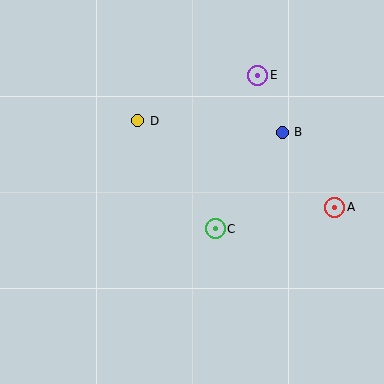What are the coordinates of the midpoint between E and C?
The midpoint between E and C is at (236, 152).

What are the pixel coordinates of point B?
Point B is at (282, 132).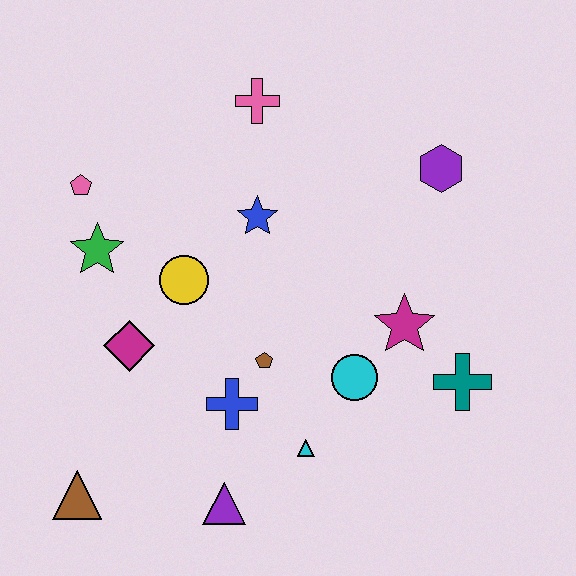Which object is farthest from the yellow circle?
The teal cross is farthest from the yellow circle.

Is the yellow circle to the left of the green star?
No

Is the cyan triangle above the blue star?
No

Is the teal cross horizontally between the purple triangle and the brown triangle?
No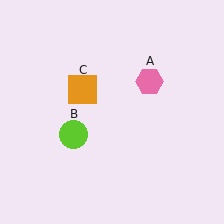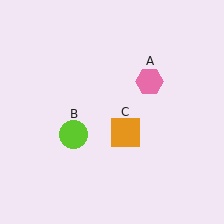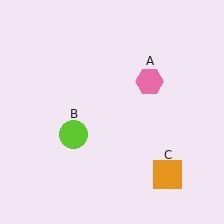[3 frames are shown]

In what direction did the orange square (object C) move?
The orange square (object C) moved down and to the right.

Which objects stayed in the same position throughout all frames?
Pink hexagon (object A) and lime circle (object B) remained stationary.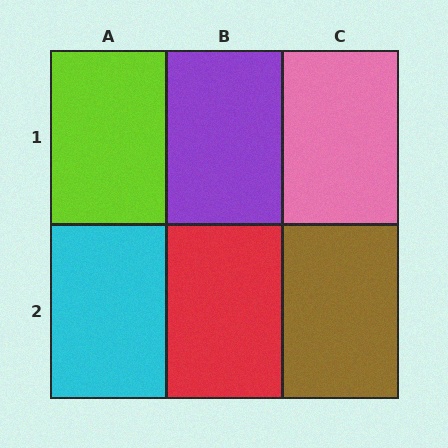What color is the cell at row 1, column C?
Pink.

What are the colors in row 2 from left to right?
Cyan, red, brown.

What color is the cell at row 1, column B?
Purple.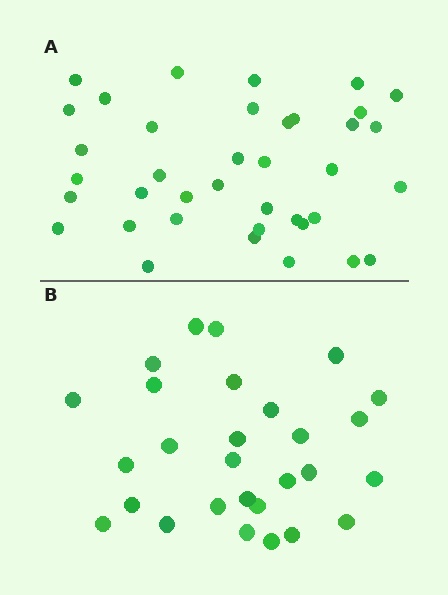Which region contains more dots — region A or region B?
Region A (the top region) has more dots.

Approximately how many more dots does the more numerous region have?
Region A has roughly 10 or so more dots than region B.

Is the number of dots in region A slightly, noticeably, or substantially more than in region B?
Region A has noticeably more, but not dramatically so. The ratio is roughly 1.4 to 1.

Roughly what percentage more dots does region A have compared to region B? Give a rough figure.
About 35% more.